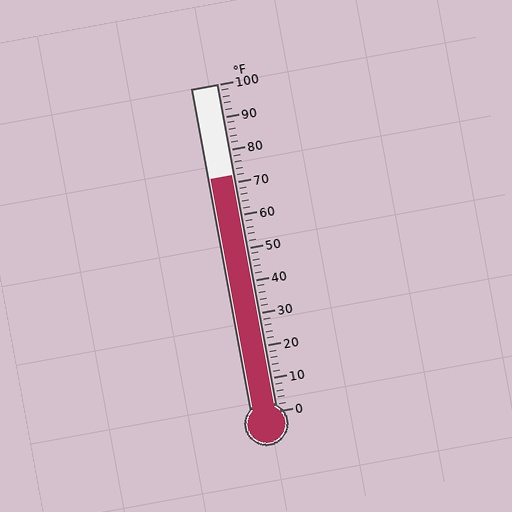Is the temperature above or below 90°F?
The temperature is below 90°F.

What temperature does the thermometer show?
The thermometer shows approximately 72°F.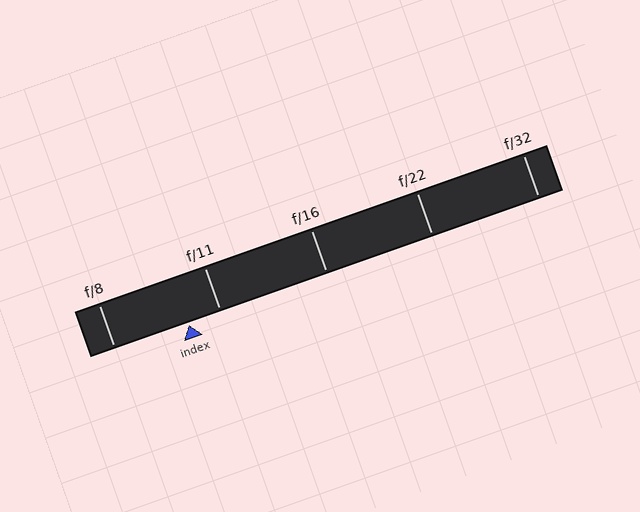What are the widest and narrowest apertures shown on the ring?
The widest aperture shown is f/8 and the narrowest is f/32.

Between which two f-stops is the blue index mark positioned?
The index mark is between f/8 and f/11.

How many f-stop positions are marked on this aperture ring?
There are 5 f-stop positions marked.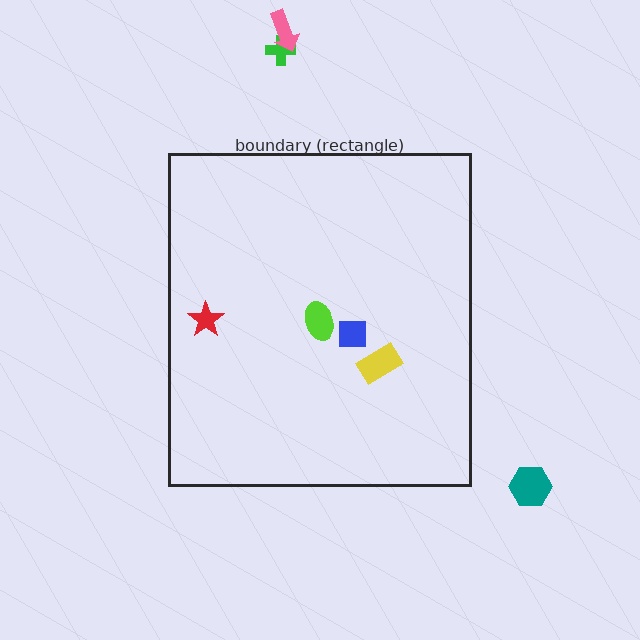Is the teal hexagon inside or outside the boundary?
Outside.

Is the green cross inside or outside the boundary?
Outside.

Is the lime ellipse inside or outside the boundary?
Inside.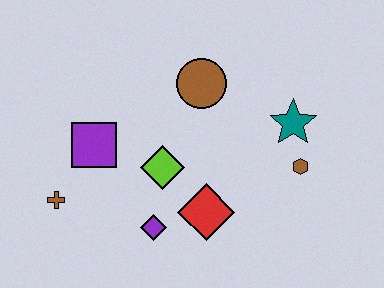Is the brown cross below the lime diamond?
Yes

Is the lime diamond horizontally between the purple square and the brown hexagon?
Yes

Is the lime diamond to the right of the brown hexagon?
No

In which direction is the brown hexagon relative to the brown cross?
The brown hexagon is to the right of the brown cross.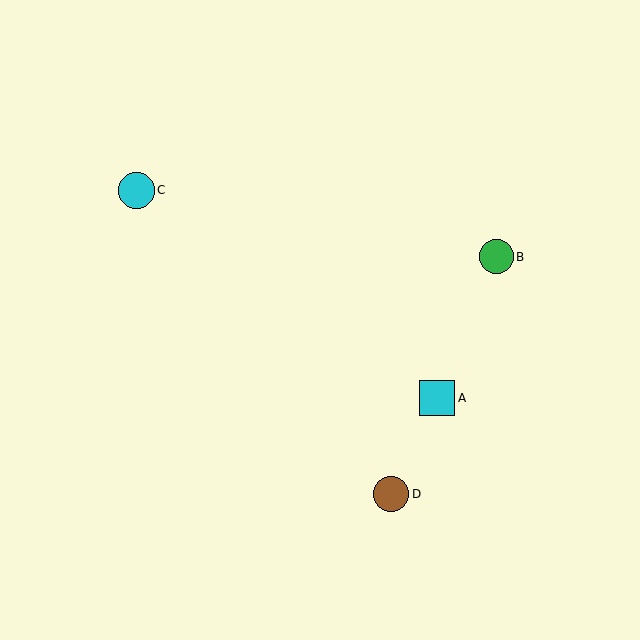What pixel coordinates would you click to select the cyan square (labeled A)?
Click at (437, 398) to select the cyan square A.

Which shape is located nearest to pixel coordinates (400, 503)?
The brown circle (labeled D) at (391, 494) is nearest to that location.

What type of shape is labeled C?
Shape C is a cyan circle.